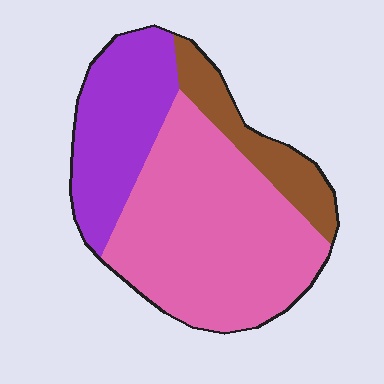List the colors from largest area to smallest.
From largest to smallest: pink, purple, brown.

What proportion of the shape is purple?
Purple takes up between a sixth and a third of the shape.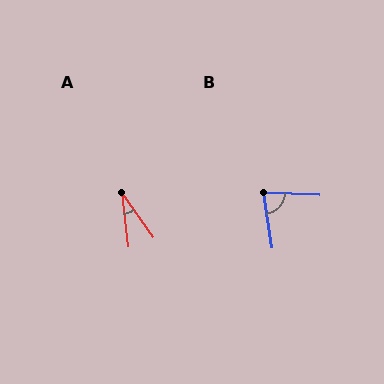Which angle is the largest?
B, at approximately 79 degrees.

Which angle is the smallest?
A, at approximately 29 degrees.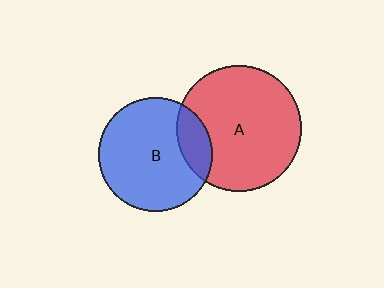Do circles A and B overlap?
Yes.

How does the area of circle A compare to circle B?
Approximately 1.2 times.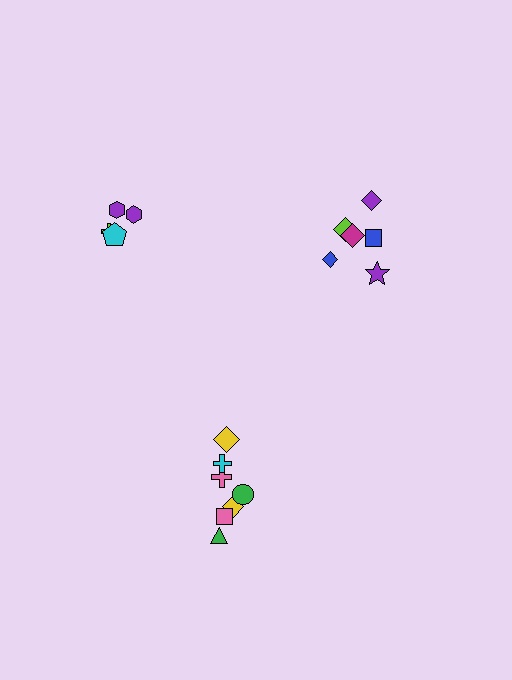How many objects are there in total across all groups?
There are 17 objects.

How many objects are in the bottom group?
There are 7 objects.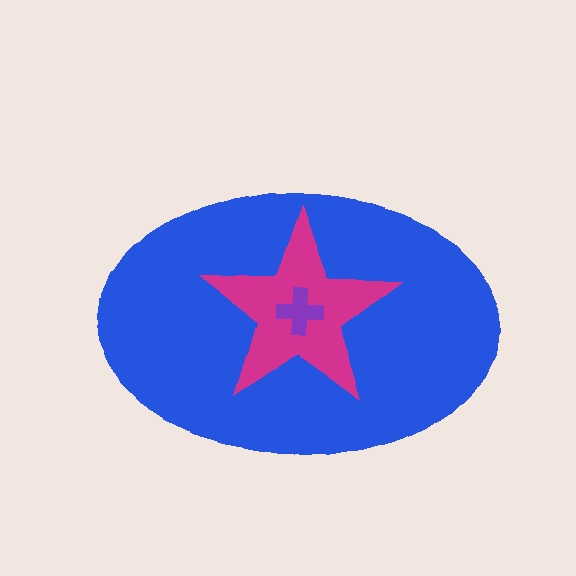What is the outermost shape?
The blue ellipse.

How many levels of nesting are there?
3.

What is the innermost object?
The purple cross.